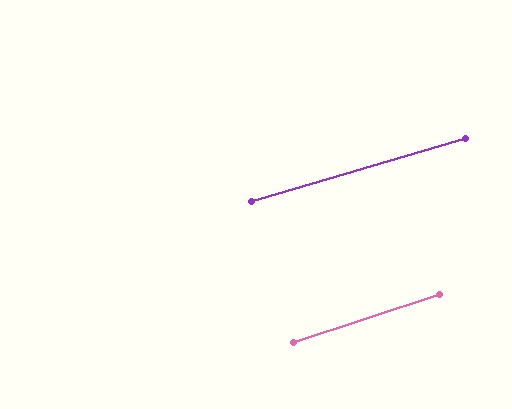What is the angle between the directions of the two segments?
Approximately 2 degrees.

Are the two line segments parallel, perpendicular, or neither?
Parallel — their directions differ by only 1.6°.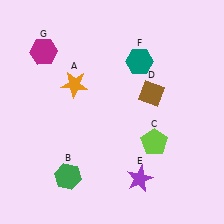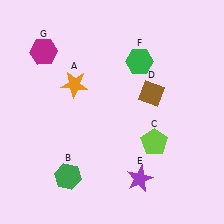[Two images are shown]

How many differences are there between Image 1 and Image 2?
There is 1 difference between the two images.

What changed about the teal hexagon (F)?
In Image 1, F is teal. In Image 2, it changed to green.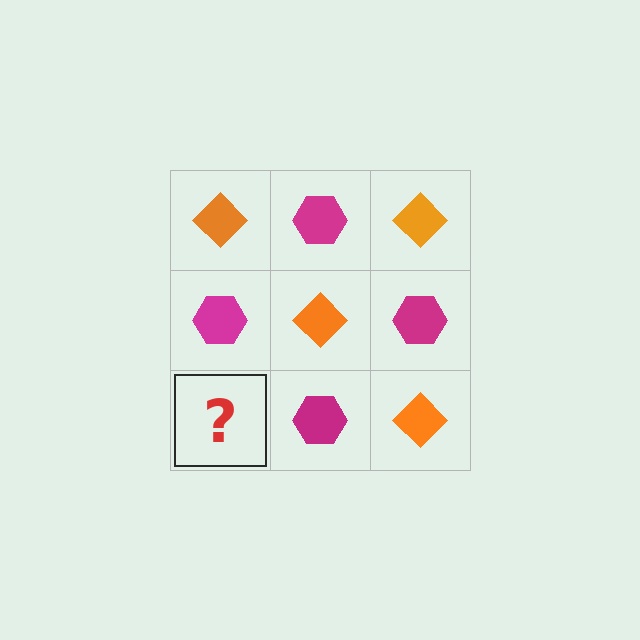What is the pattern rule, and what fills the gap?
The rule is that it alternates orange diamond and magenta hexagon in a checkerboard pattern. The gap should be filled with an orange diamond.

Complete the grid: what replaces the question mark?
The question mark should be replaced with an orange diamond.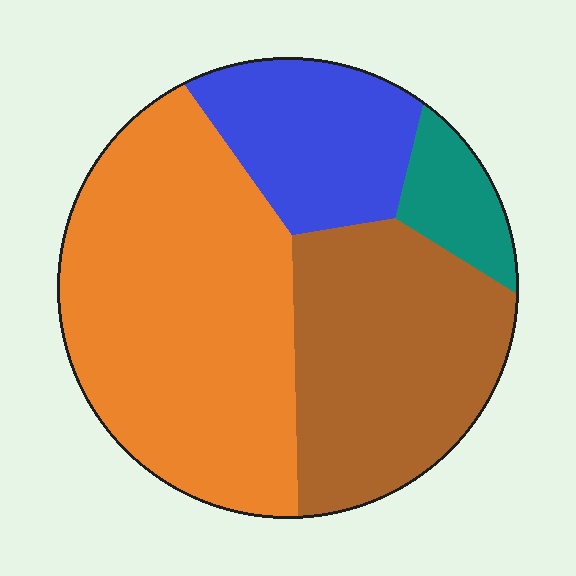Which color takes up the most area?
Orange, at roughly 45%.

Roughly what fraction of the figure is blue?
Blue covers roughly 15% of the figure.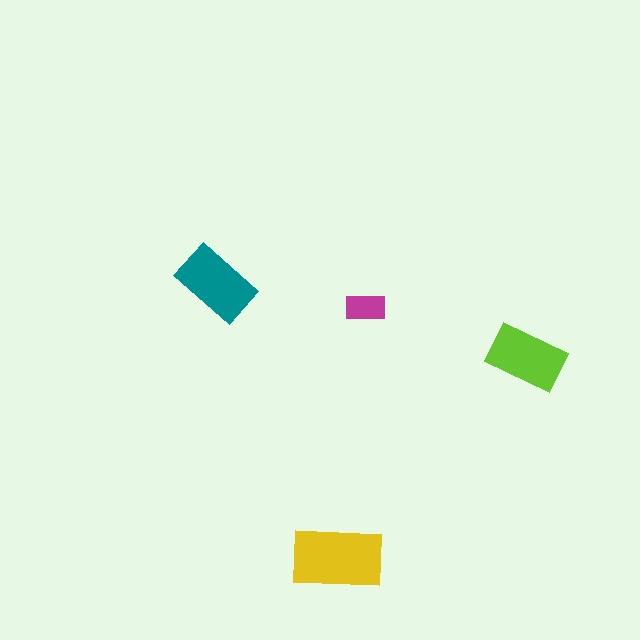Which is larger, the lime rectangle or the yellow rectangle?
The yellow one.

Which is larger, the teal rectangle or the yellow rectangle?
The yellow one.